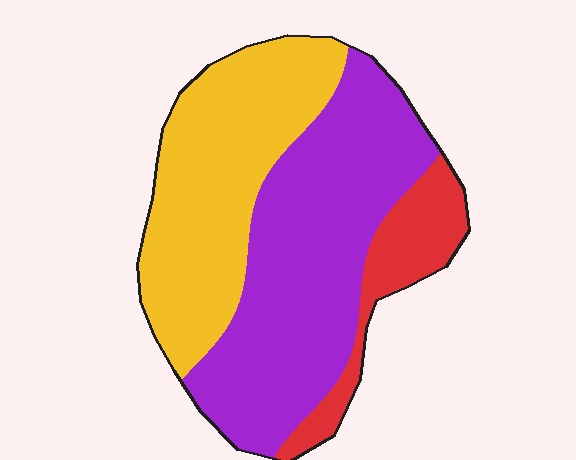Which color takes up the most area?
Purple, at roughly 50%.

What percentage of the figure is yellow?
Yellow covers around 40% of the figure.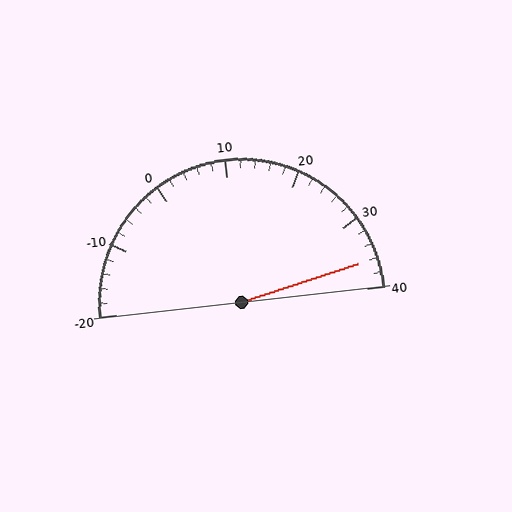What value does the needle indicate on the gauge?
The needle indicates approximately 36.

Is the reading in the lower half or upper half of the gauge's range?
The reading is in the upper half of the range (-20 to 40).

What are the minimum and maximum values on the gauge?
The gauge ranges from -20 to 40.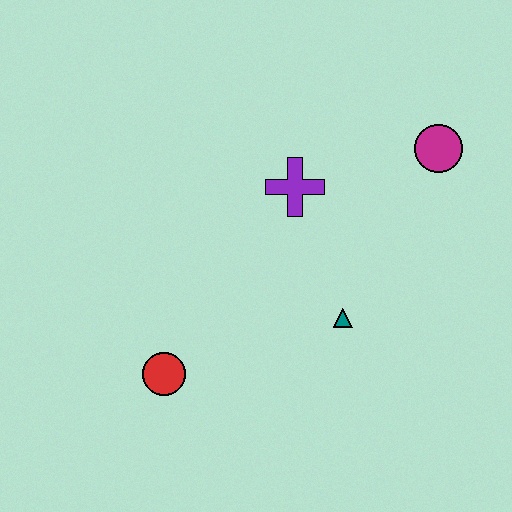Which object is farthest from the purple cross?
The red circle is farthest from the purple cross.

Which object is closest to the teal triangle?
The purple cross is closest to the teal triangle.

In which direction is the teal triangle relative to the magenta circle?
The teal triangle is below the magenta circle.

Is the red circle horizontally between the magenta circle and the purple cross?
No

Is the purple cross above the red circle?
Yes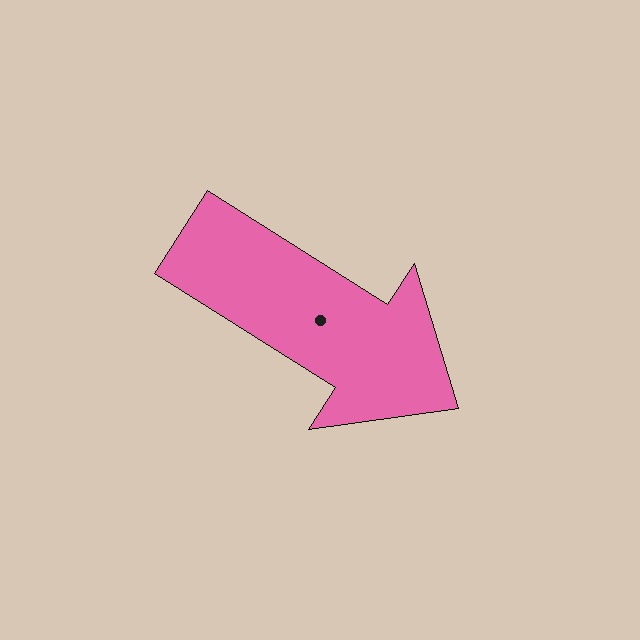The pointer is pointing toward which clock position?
Roughly 4 o'clock.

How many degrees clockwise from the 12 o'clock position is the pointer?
Approximately 122 degrees.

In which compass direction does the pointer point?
Southeast.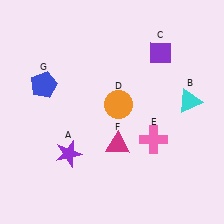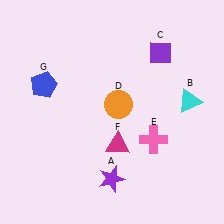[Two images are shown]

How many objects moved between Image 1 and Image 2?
1 object moved between the two images.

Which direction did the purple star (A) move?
The purple star (A) moved right.